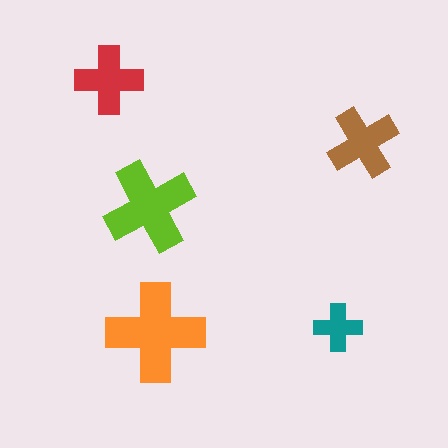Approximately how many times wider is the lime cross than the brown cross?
About 1.5 times wider.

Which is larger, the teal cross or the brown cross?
The brown one.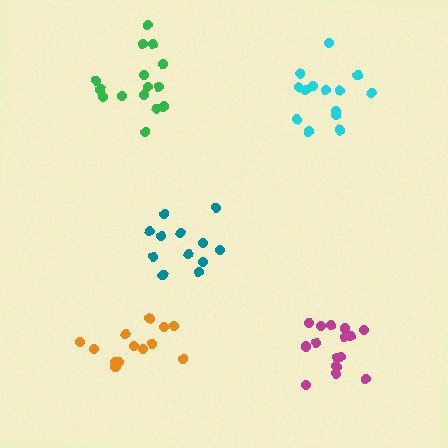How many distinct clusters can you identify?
There are 5 distinct clusters.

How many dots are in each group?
Group 1: 12 dots, Group 2: 16 dots, Group 3: 14 dots, Group 4: 15 dots, Group 5: 14 dots (71 total).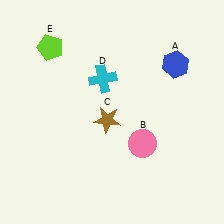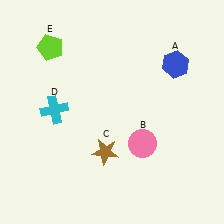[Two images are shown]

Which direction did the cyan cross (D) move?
The cyan cross (D) moved left.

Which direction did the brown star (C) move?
The brown star (C) moved down.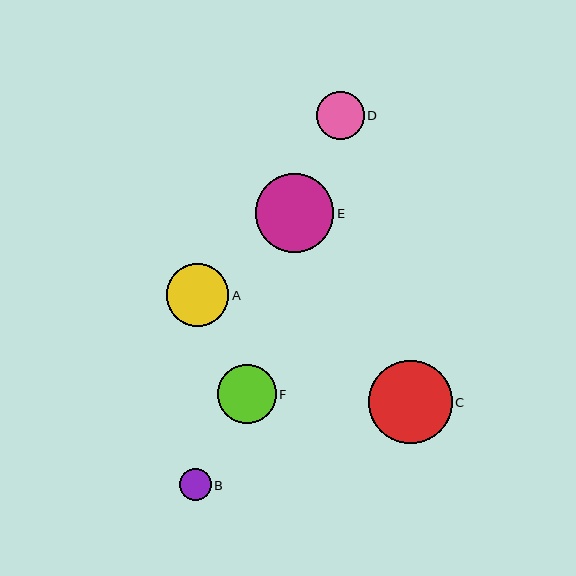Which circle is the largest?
Circle C is the largest with a size of approximately 83 pixels.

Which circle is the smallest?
Circle B is the smallest with a size of approximately 32 pixels.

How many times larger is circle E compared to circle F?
Circle E is approximately 1.3 times the size of circle F.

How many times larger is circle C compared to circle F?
Circle C is approximately 1.4 times the size of circle F.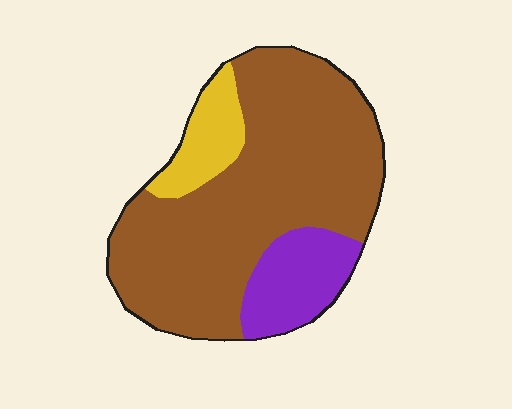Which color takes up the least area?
Yellow, at roughly 10%.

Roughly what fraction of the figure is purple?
Purple takes up about one sixth (1/6) of the figure.